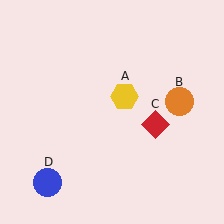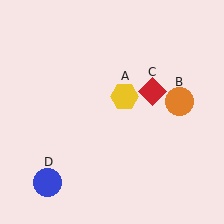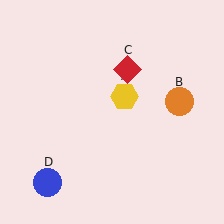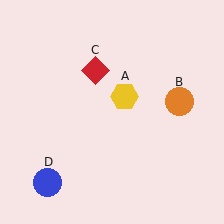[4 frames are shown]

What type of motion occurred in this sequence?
The red diamond (object C) rotated counterclockwise around the center of the scene.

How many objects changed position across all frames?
1 object changed position: red diamond (object C).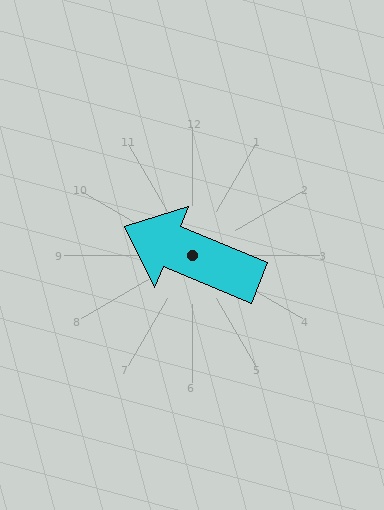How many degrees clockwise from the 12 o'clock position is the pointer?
Approximately 293 degrees.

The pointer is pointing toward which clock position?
Roughly 10 o'clock.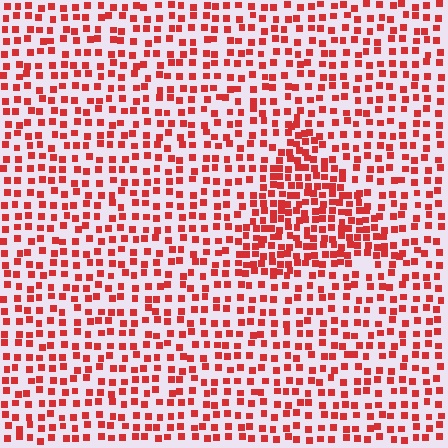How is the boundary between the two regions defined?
The boundary is defined by a change in element density (approximately 1.8x ratio). All elements are the same color, size, and shape.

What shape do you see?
I see a triangle.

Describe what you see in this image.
The image contains small red elements arranged at two different densities. A triangle-shaped region is visible where the elements are more densely packed than the surrounding area.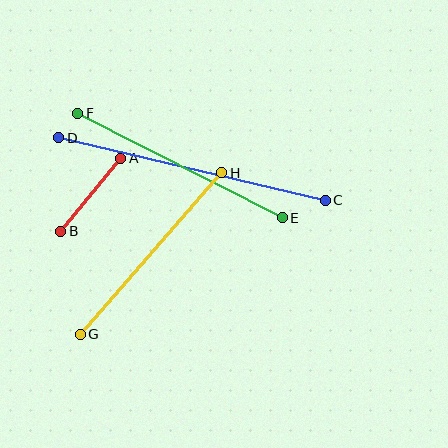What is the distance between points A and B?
The distance is approximately 95 pixels.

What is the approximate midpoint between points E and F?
The midpoint is at approximately (180, 165) pixels.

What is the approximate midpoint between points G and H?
The midpoint is at approximately (151, 254) pixels.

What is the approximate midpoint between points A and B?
The midpoint is at approximately (91, 195) pixels.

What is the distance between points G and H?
The distance is approximately 214 pixels.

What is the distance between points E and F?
The distance is approximately 230 pixels.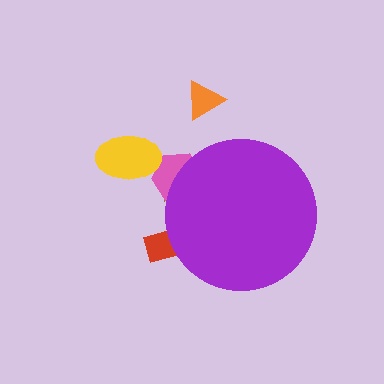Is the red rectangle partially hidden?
Yes, the red rectangle is partially hidden behind the purple circle.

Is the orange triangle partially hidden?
No, the orange triangle is fully visible.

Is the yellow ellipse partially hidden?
No, the yellow ellipse is fully visible.